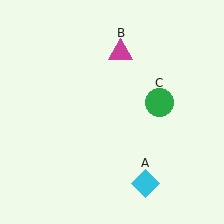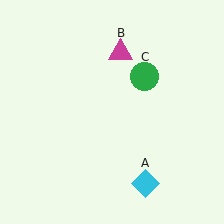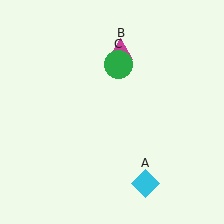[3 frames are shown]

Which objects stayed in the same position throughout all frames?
Cyan diamond (object A) and magenta triangle (object B) remained stationary.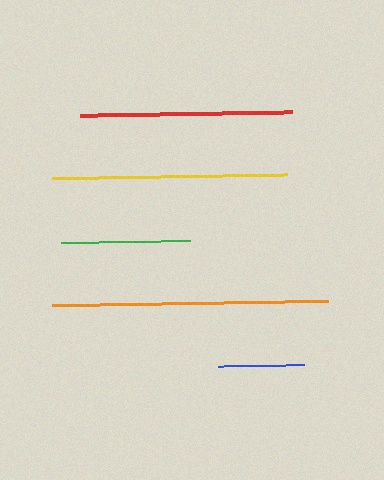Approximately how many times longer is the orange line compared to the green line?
The orange line is approximately 2.1 times the length of the green line.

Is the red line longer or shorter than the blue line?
The red line is longer than the blue line.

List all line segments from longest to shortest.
From longest to shortest: orange, yellow, red, green, blue.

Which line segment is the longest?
The orange line is the longest at approximately 275 pixels.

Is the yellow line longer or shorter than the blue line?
The yellow line is longer than the blue line.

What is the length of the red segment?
The red segment is approximately 212 pixels long.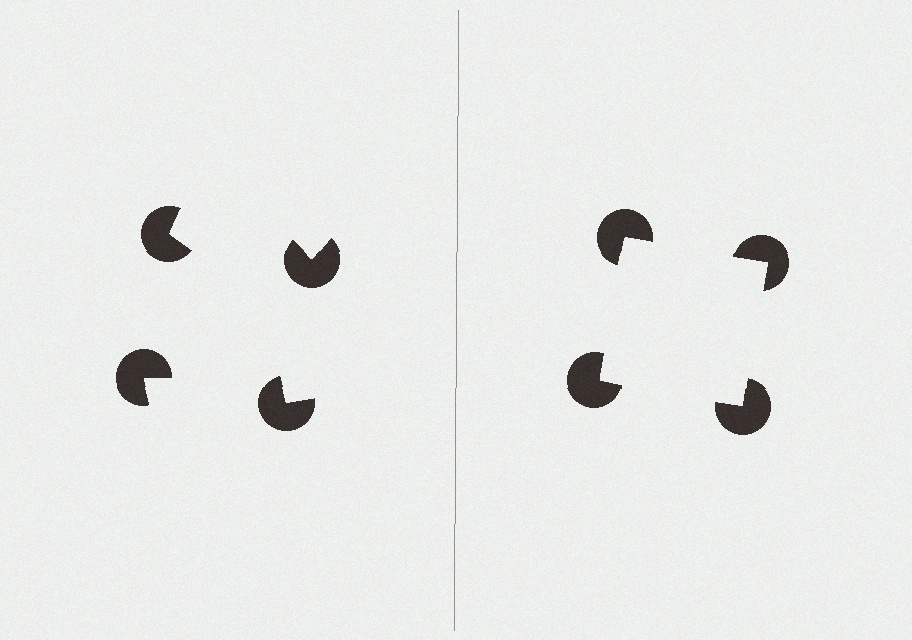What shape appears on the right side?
An illusory square.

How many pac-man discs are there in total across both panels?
8 — 4 on each side.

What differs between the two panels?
The pac-man discs are positioned identically on both sides; only the wedge orientations differ. On the right they align to a square; on the left they are misaligned.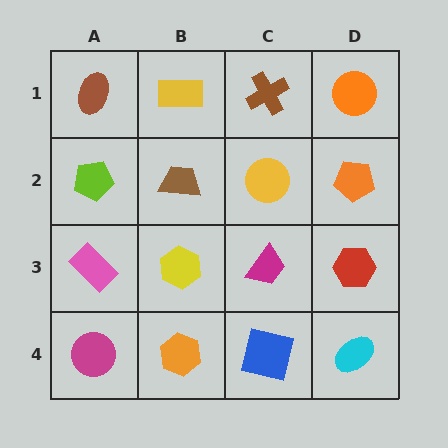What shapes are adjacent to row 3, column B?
A brown trapezoid (row 2, column B), an orange hexagon (row 4, column B), a pink rectangle (row 3, column A), a magenta trapezoid (row 3, column C).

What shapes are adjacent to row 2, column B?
A yellow rectangle (row 1, column B), a yellow hexagon (row 3, column B), a lime pentagon (row 2, column A), a yellow circle (row 2, column C).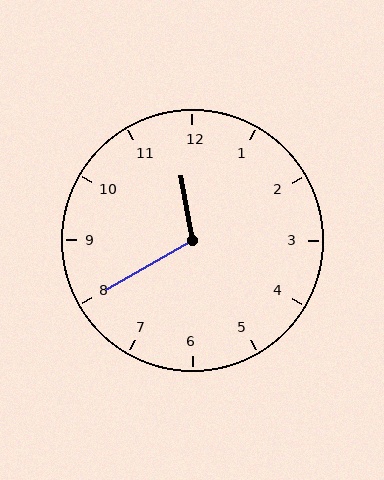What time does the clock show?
11:40.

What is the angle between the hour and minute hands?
Approximately 110 degrees.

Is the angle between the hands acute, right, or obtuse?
It is obtuse.